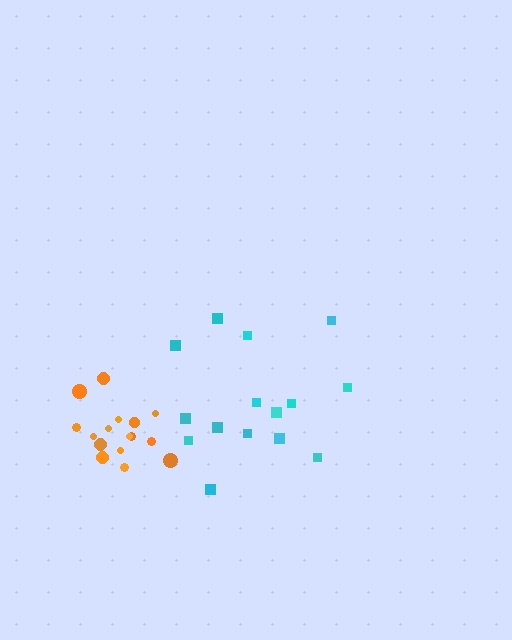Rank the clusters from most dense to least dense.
orange, cyan.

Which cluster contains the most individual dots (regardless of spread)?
Orange (16).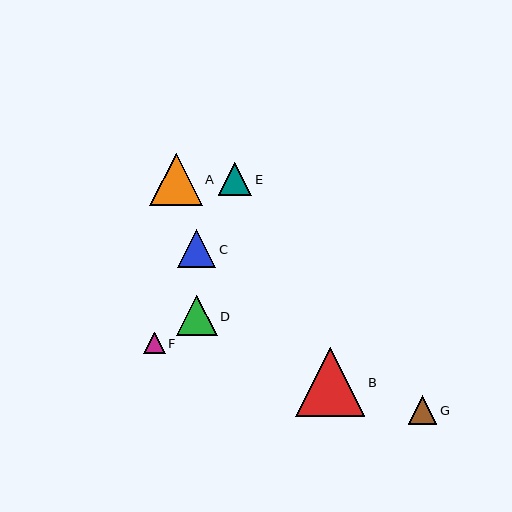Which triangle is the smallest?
Triangle F is the smallest with a size of approximately 21 pixels.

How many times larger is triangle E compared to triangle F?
Triangle E is approximately 1.6 times the size of triangle F.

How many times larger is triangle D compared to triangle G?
Triangle D is approximately 1.4 times the size of triangle G.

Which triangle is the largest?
Triangle B is the largest with a size of approximately 69 pixels.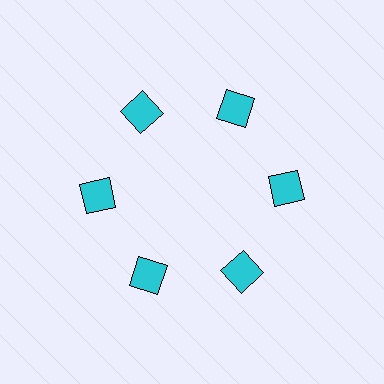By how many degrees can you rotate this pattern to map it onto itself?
The pattern maps onto itself every 60 degrees of rotation.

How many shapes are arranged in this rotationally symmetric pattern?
There are 6 shapes, arranged in 6 groups of 1.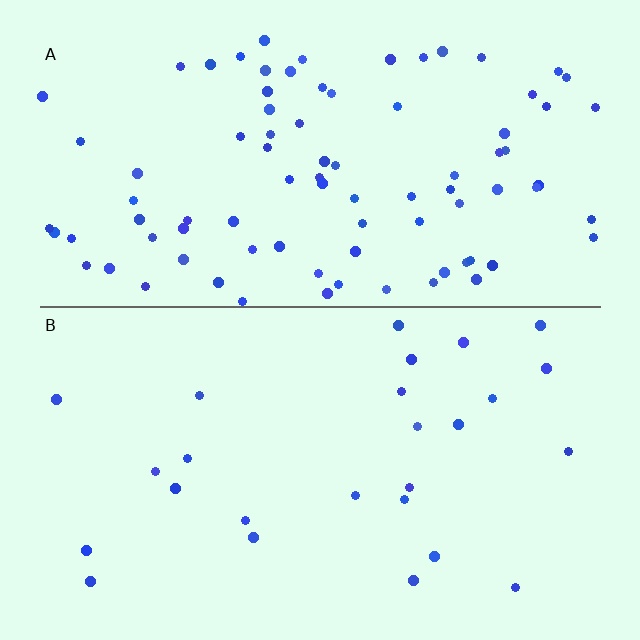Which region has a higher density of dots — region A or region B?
A (the top).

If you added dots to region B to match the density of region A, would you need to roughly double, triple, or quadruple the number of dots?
Approximately triple.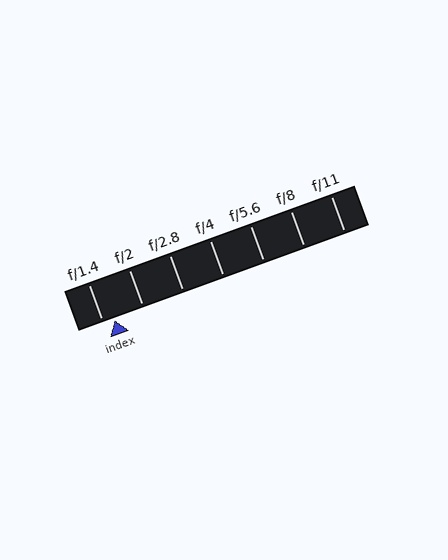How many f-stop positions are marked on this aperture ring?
There are 7 f-stop positions marked.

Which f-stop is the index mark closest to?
The index mark is closest to f/1.4.